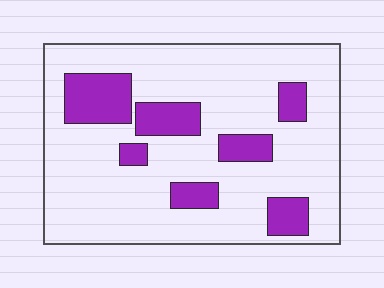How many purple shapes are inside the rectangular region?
7.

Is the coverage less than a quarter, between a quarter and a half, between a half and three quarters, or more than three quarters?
Less than a quarter.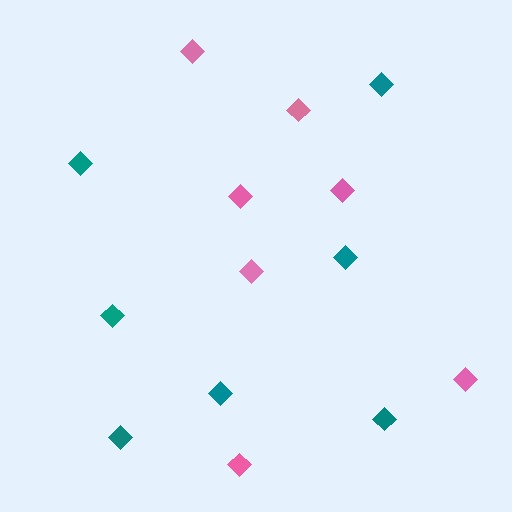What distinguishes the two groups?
There are 2 groups: one group of pink diamonds (7) and one group of teal diamonds (7).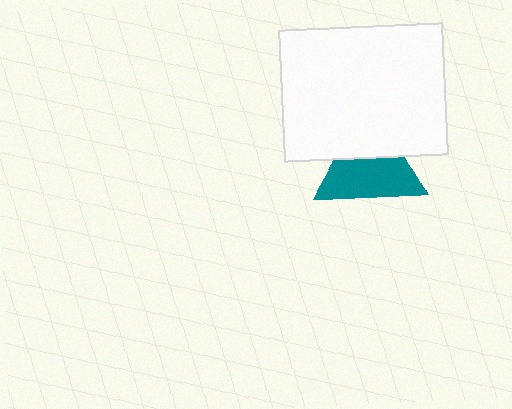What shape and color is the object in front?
The object in front is a white rectangle.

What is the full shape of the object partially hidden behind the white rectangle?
The partially hidden object is a teal triangle.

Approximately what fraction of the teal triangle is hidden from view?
Roughly 37% of the teal triangle is hidden behind the white rectangle.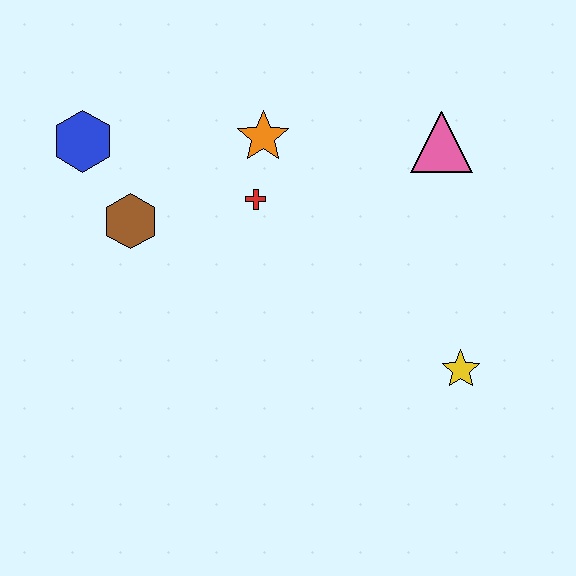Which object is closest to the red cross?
The orange star is closest to the red cross.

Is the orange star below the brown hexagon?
No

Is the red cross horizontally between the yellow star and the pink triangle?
No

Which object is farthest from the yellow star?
The blue hexagon is farthest from the yellow star.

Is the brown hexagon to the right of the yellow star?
No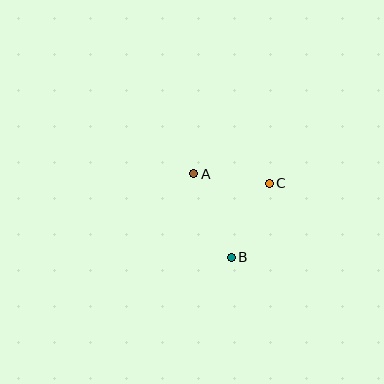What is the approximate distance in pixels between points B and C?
The distance between B and C is approximately 83 pixels.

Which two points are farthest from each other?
Points A and B are farthest from each other.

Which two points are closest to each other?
Points A and C are closest to each other.